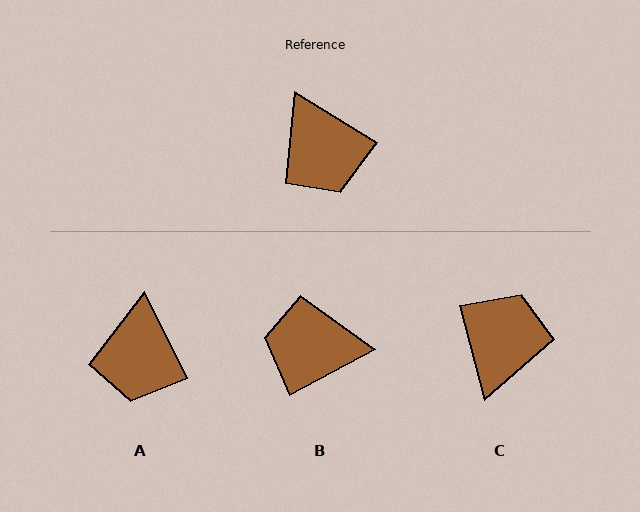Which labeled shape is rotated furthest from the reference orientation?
C, about 136 degrees away.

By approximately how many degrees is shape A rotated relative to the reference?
Approximately 32 degrees clockwise.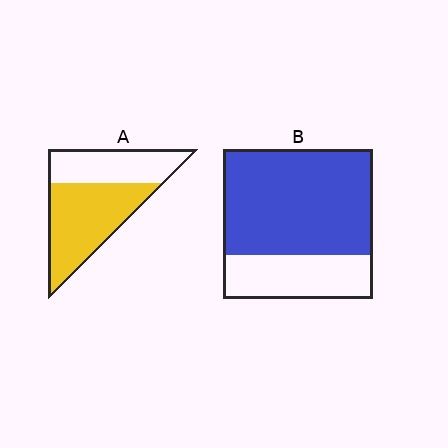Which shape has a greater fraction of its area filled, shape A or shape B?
Shape B.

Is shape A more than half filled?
Yes.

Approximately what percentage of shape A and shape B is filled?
A is approximately 60% and B is approximately 70%.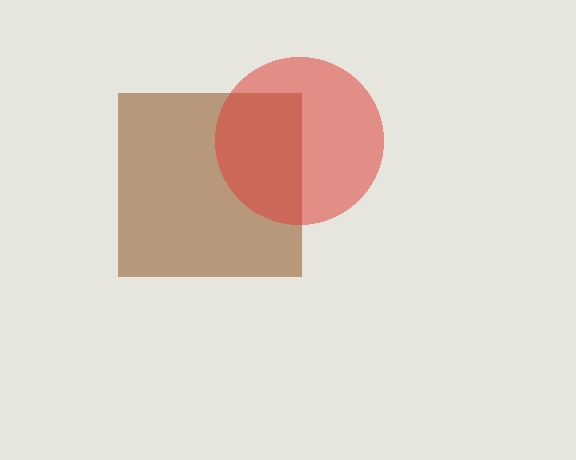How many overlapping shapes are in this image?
There are 2 overlapping shapes in the image.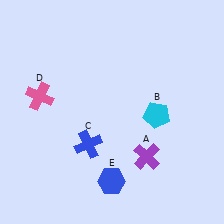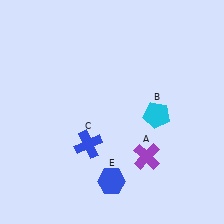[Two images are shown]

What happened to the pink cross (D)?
The pink cross (D) was removed in Image 2. It was in the top-left area of Image 1.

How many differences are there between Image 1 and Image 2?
There is 1 difference between the two images.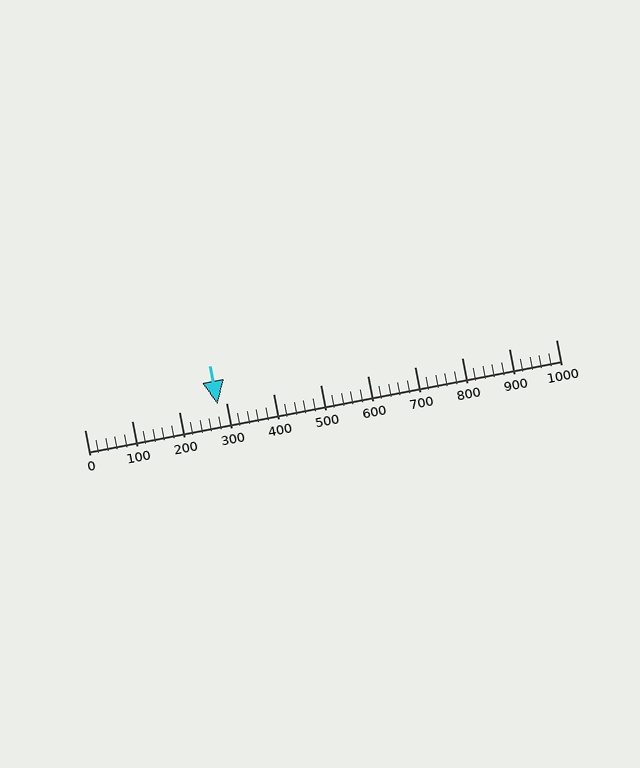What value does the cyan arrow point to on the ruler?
The cyan arrow points to approximately 282.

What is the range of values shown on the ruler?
The ruler shows values from 0 to 1000.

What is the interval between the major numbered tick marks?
The major tick marks are spaced 100 units apart.